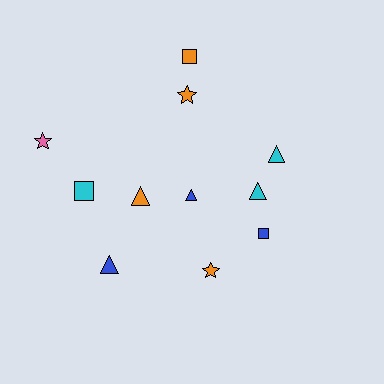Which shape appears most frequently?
Triangle, with 5 objects.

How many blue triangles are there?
There are 2 blue triangles.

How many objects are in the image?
There are 11 objects.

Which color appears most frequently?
Orange, with 4 objects.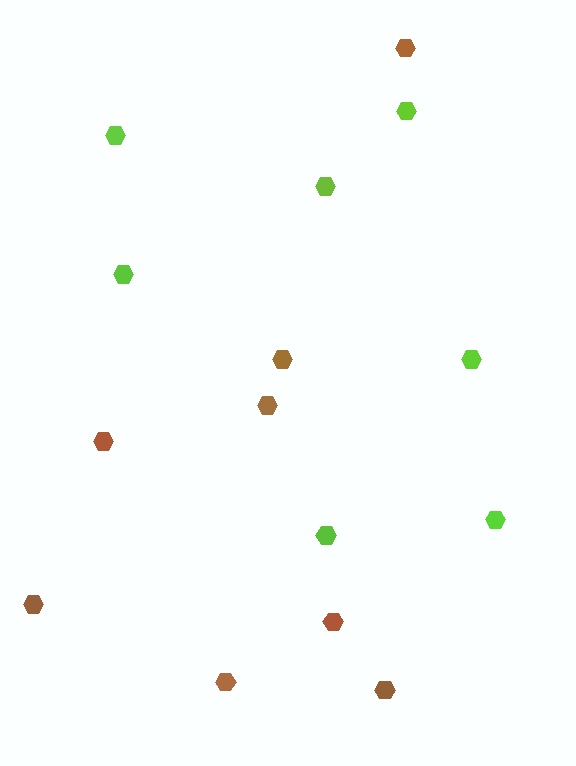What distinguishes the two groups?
There are 2 groups: one group of lime hexagons (7) and one group of brown hexagons (8).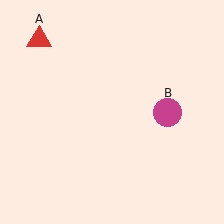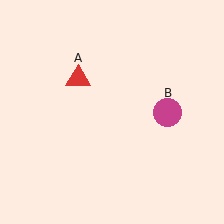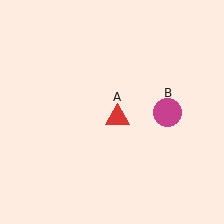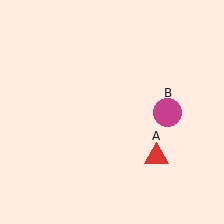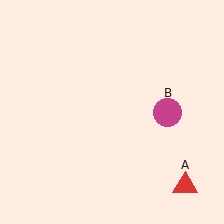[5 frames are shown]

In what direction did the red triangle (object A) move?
The red triangle (object A) moved down and to the right.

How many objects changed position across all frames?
1 object changed position: red triangle (object A).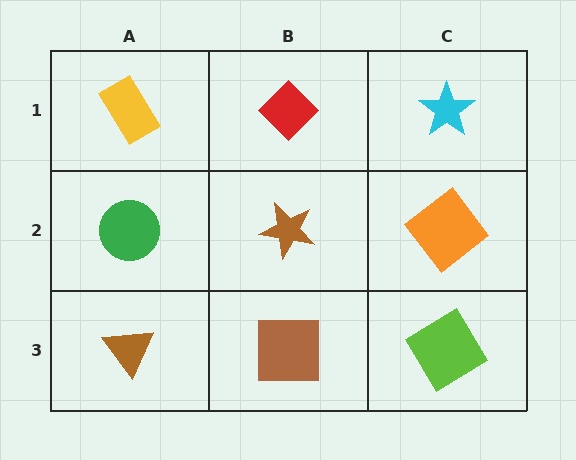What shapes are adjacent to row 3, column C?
An orange diamond (row 2, column C), a brown square (row 3, column B).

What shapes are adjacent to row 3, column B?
A brown star (row 2, column B), a brown triangle (row 3, column A), a lime diamond (row 3, column C).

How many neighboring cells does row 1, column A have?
2.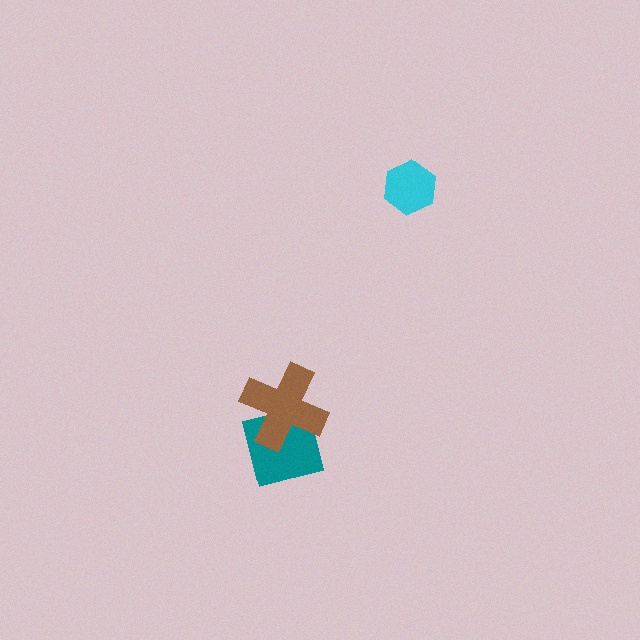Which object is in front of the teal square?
The brown cross is in front of the teal square.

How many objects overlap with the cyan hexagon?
0 objects overlap with the cyan hexagon.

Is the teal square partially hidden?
Yes, it is partially covered by another shape.